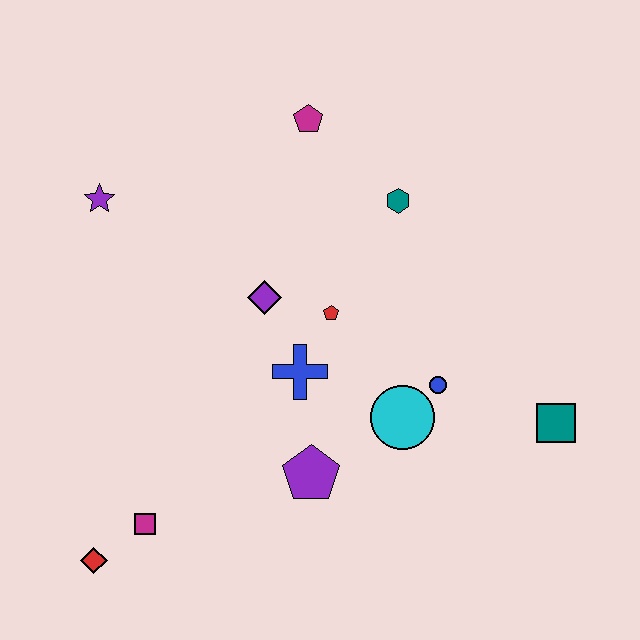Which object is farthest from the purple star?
The teal square is farthest from the purple star.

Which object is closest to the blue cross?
The red pentagon is closest to the blue cross.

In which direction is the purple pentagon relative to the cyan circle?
The purple pentagon is to the left of the cyan circle.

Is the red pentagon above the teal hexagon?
No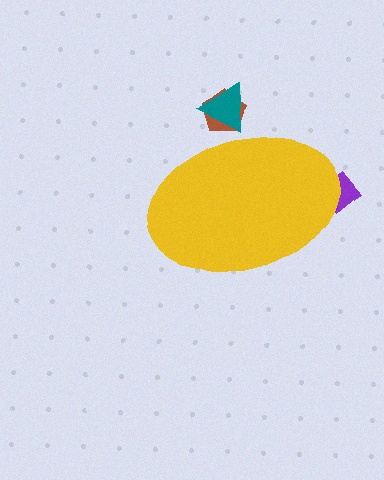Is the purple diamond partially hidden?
Yes, the purple diamond is partially hidden behind the yellow ellipse.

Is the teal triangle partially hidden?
Yes, the teal triangle is partially hidden behind the yellow ellipse.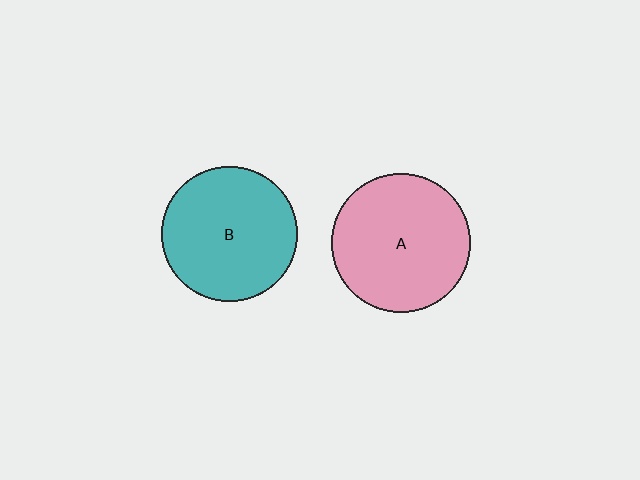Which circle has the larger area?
Circle A (pink).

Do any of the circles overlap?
No, none of the circles overlap.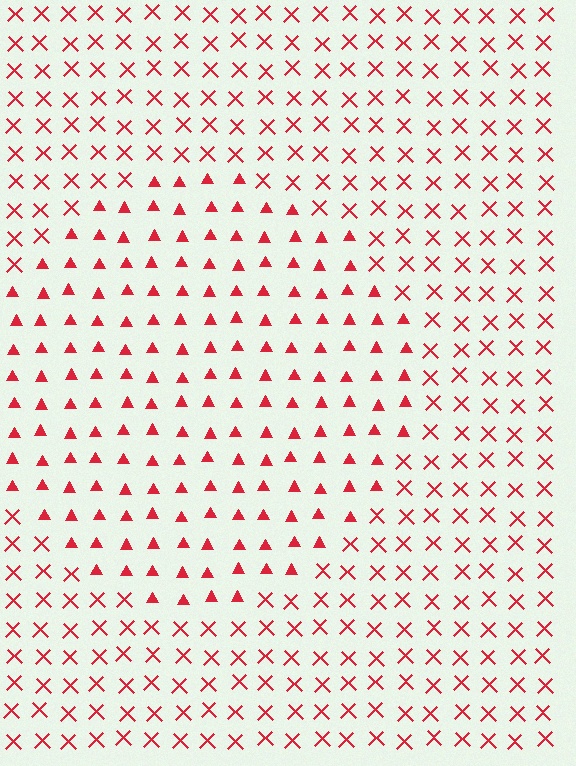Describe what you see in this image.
The image is filled with small red elements arranged in a uniform grid. A circle-shaped region contains triangles, while the surrounding area contains X marks. The boundary is defined purely by the change in element shape.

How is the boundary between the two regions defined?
The boundary is defined by a change in element shape: triangles inside vs. X marks outside. All elements share the same color and spacing.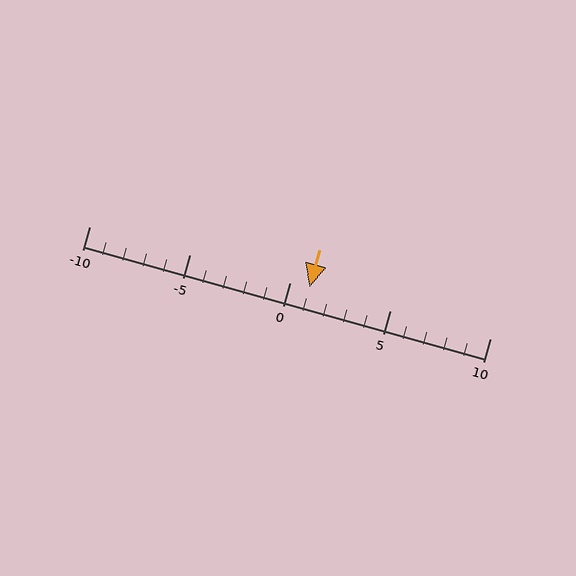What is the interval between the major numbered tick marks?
The major tick marks are spaced 5 units apart.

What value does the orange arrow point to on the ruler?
The orange arrow points to approximately 1.